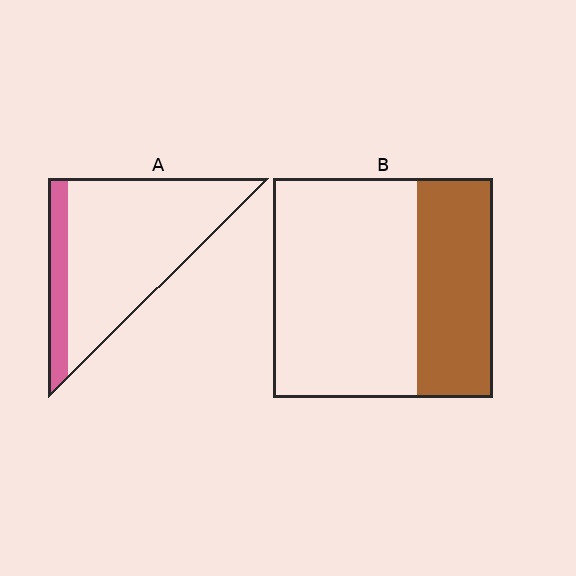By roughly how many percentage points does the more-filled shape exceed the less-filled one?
By roughly 15 percentage points (B over A).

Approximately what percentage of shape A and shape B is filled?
A is approximately 15% and B is approximately 35%.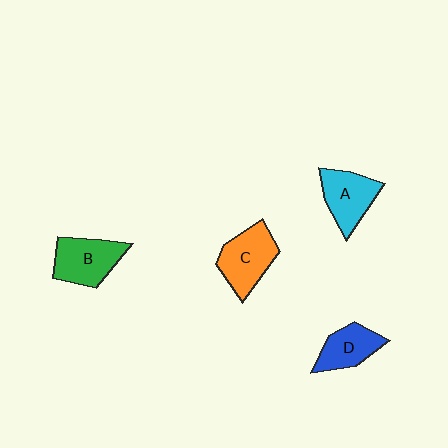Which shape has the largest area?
Shape C (orange).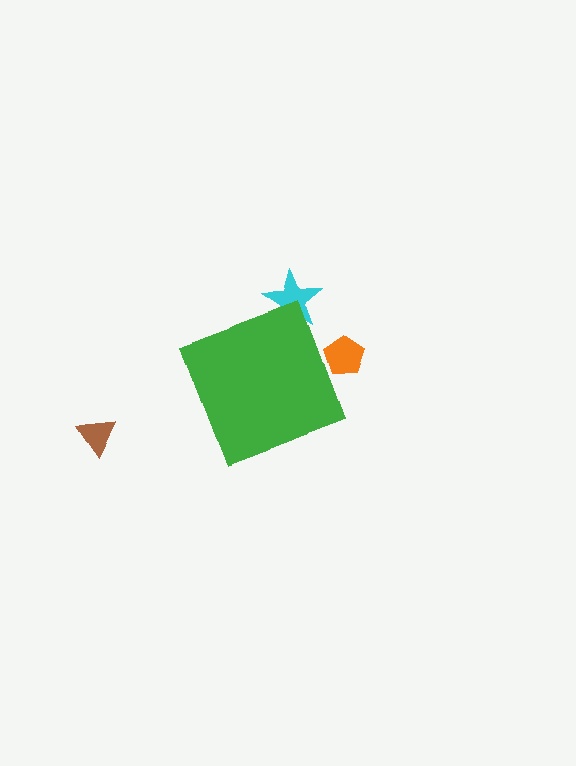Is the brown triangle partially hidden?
No, the brown triangle is fully visible.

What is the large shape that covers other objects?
A green diamond.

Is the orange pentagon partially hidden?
Yes, the orange pentagon is partially hidden behind the green diamond.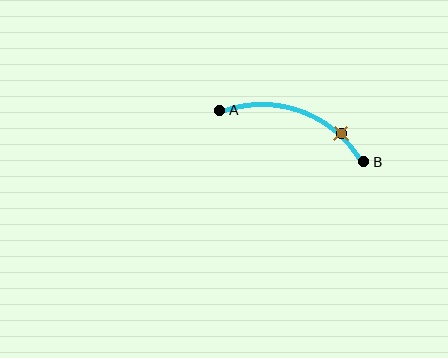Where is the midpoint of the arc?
The arc midpoint is the point on the curve farthest from the straight line joining A and B. It sits above that line.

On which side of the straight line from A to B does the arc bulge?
The arc bulges above the straight line connecting A and B.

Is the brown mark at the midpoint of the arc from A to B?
No. The brown mark lies on the arc but is closer to endpoint B. The arc midpoint would be at the point on the curve equidistant along the arc from both A and B.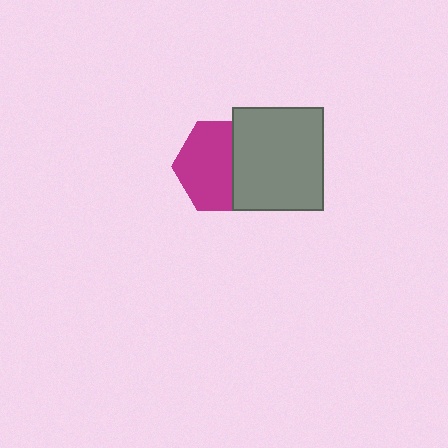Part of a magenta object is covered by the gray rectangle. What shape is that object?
It is a hexagon.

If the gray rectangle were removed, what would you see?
You would see the complete magenta hexagon.